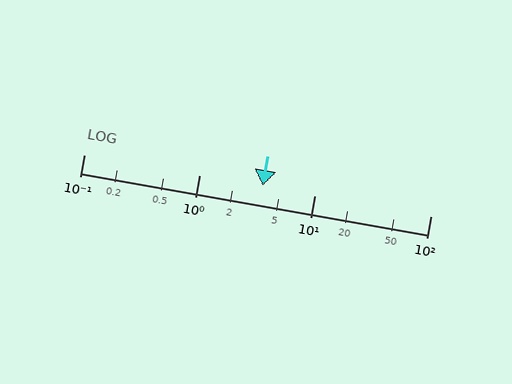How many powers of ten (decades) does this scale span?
The scale spans 3 decades, from 0.1 to 100.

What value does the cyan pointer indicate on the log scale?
The pointer indicates approximately 3.5.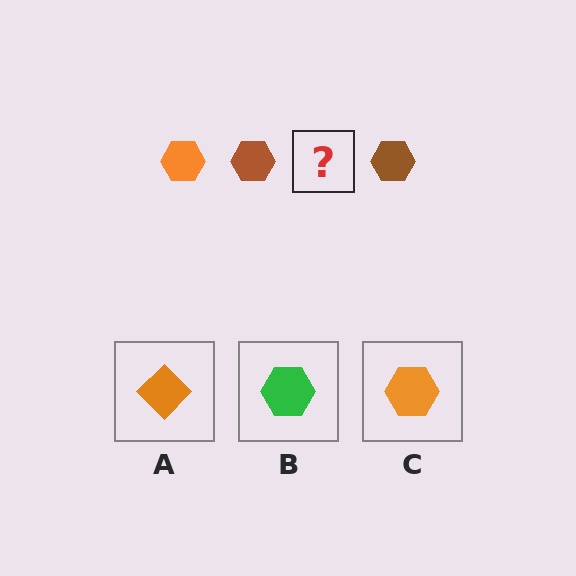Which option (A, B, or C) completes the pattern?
C.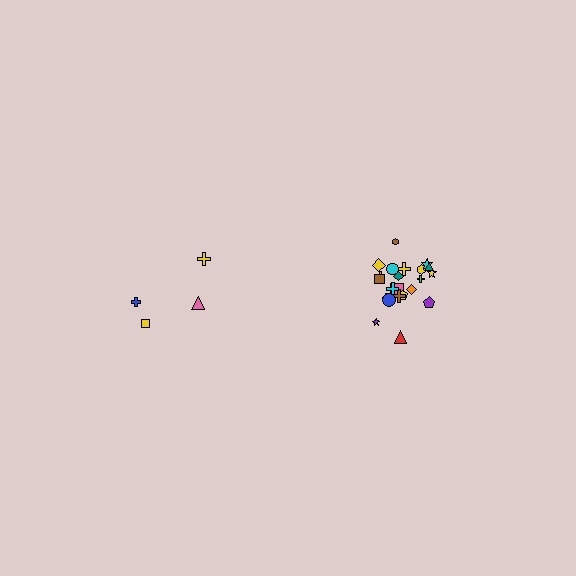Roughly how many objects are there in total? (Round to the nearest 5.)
Roughly 25 objects in total.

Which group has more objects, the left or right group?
The right group.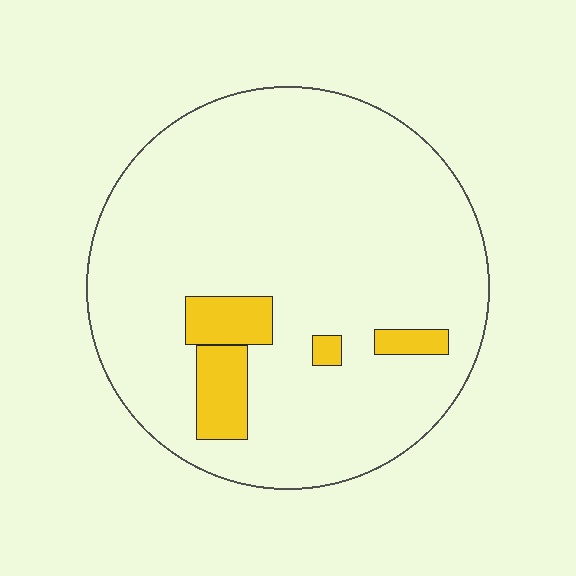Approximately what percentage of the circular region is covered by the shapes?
Approximately 10%.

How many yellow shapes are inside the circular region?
4.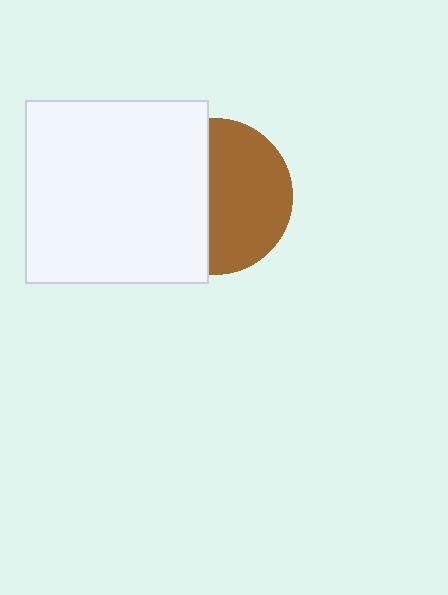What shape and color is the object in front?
The object in front is a white square.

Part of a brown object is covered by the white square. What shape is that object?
It is a circle.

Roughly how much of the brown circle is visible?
About half of it is visible (roughly 54%).